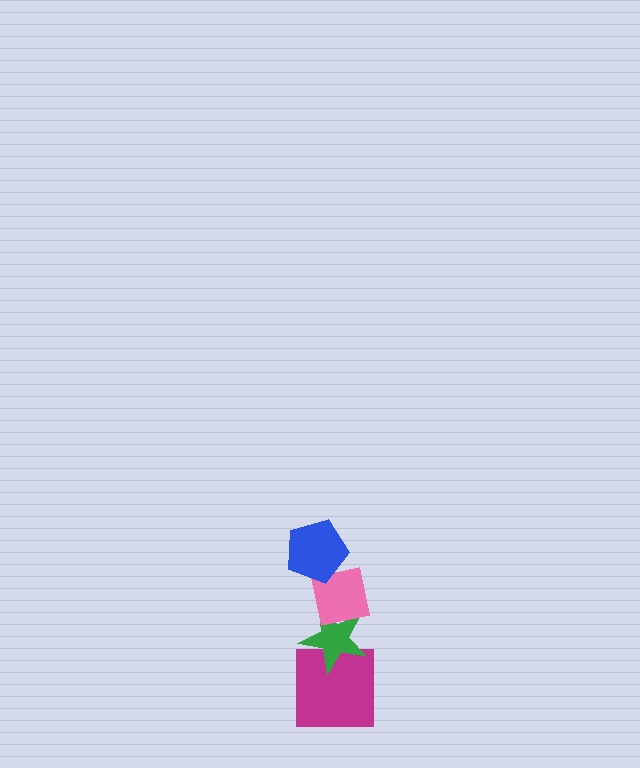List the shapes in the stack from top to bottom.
From top to bottom: the blue pentagon, the pink square, the green star, the magenta square.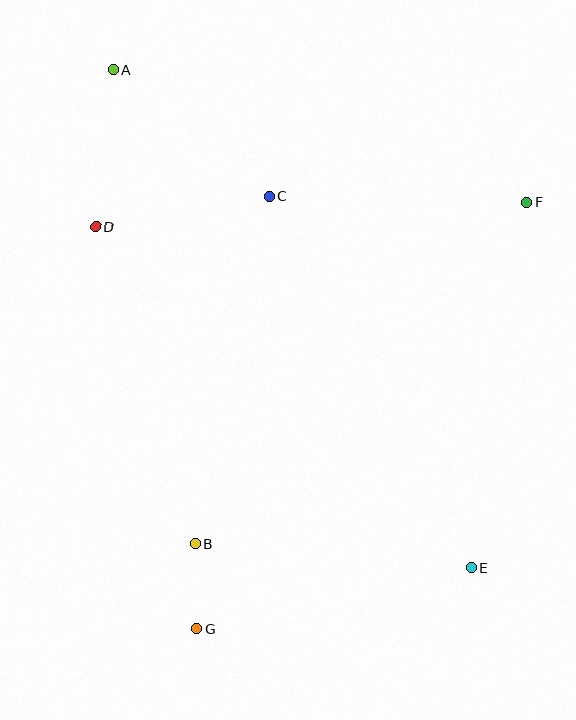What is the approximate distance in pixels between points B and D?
The distance between B and D is approximately 332 pixels.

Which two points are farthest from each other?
Points A and E are farthest from each other.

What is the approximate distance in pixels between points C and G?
The distance between C and G is approximately 439 pixels.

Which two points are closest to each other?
Points B and G are closest to each other.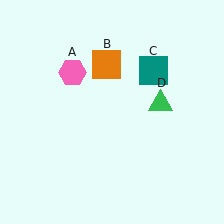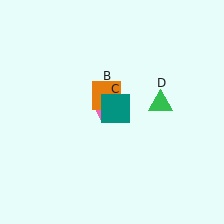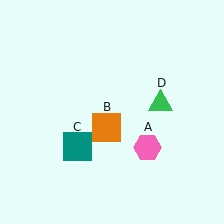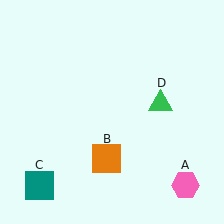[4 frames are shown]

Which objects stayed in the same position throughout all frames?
Green triangle (object D) remained stationary.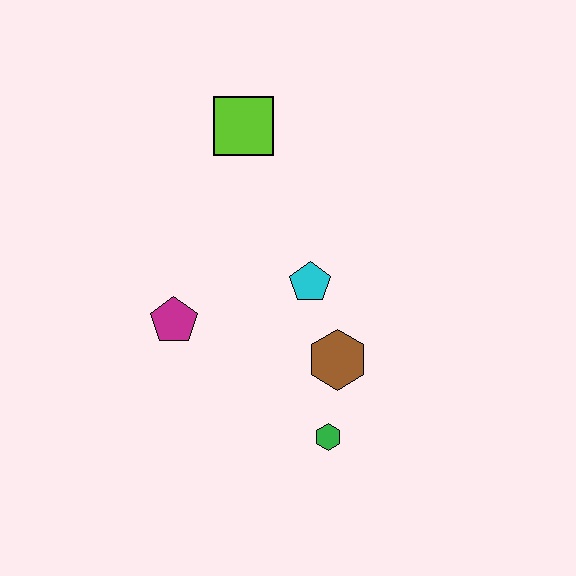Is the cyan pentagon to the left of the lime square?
No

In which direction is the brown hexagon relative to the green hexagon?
The brown hexagon is above the green hexagon.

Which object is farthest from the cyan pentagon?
The lime square is farthest from the cyan pentagon.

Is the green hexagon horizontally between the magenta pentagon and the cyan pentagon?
No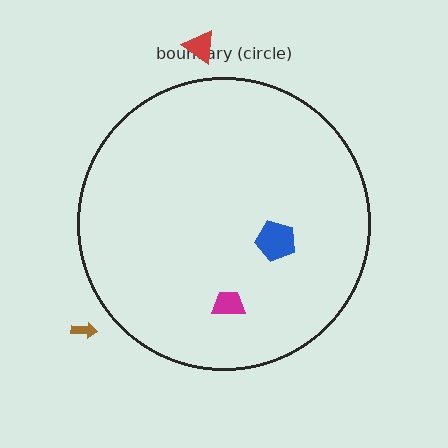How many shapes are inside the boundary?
2 inside, 2 outside.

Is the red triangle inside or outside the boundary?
Outside.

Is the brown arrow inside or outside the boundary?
Outside.